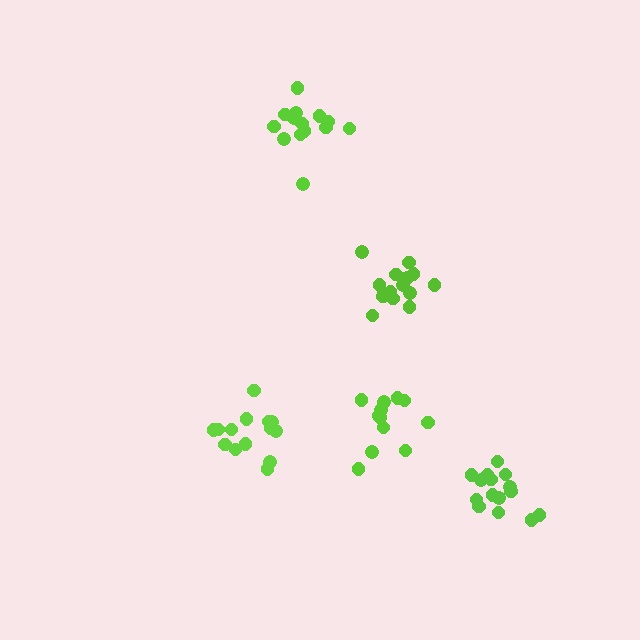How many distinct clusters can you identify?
There are 5 distinct clusters.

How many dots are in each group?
Group 1: 15 dots, Group 2: 14 dots, Group 3: 14 dots, Group 4: 15 dots, Group 5: 12 dots (70 total).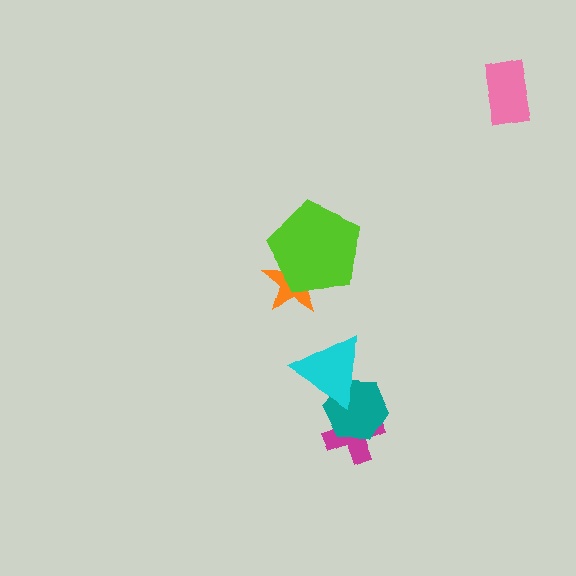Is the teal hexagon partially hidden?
Yes, it is partially covered by another shape.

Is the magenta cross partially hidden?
Yes, it is partially covered by another shape.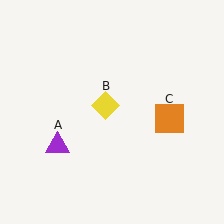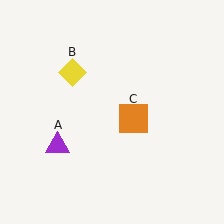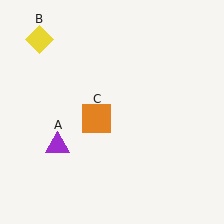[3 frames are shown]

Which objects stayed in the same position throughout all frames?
Purple triangle (object A) remained stationary.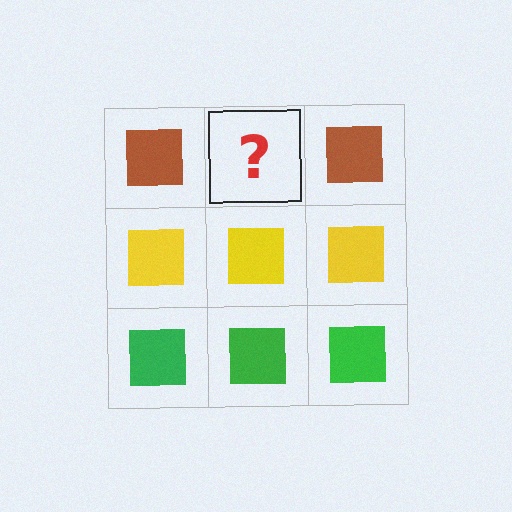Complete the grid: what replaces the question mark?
The question mark should be replaced with a brown square.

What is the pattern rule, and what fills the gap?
The rule is that each row has a consistent color. The gap should be filled with a brown square.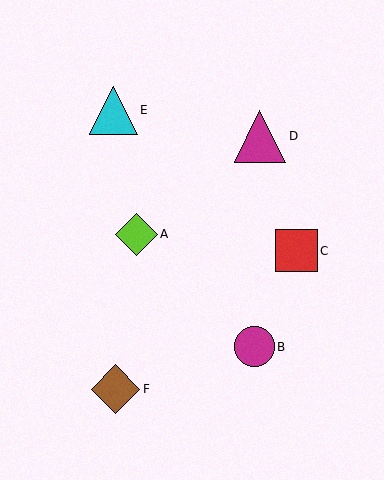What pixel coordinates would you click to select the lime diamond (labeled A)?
Click at (137, 234) to select the lime diamond A.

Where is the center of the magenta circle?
The center of the magenta circle is at (254, 347).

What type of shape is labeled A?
Shape A is a lime diamond.